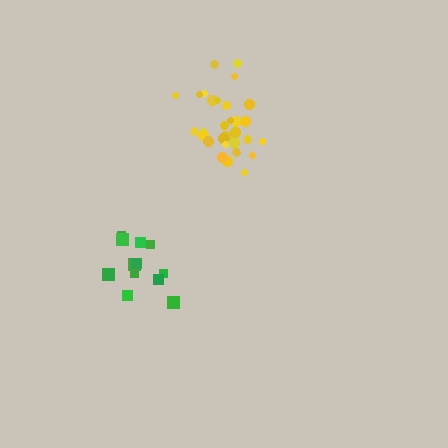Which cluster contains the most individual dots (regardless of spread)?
Yellow (32).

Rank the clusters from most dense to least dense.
yellow, green.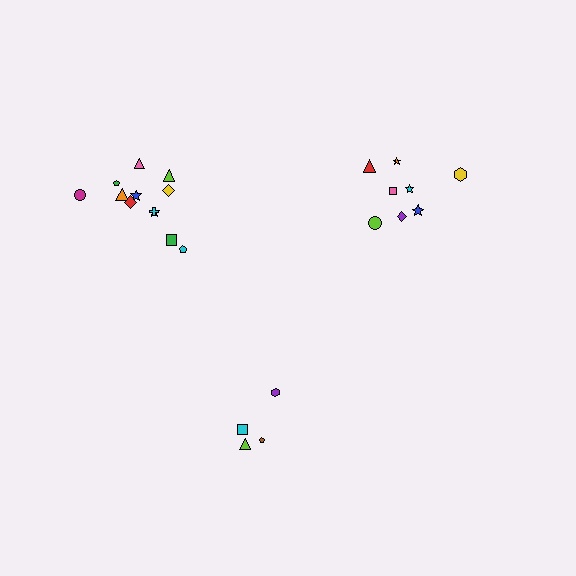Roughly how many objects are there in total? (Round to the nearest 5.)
Roughly 25 objects in total.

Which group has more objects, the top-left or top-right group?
The top-left group.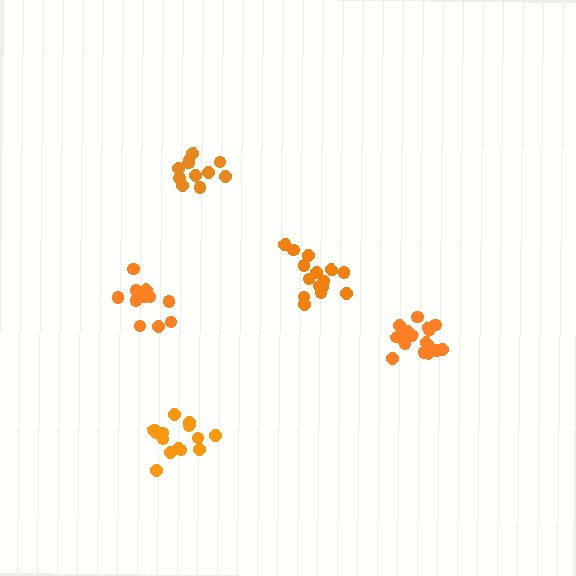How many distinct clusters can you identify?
There are 5 distinct clusters.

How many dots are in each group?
Group 1: 11 dots, Group 2: 16 dots, Group 3: 11 dots, Group 4: 15 dots, Group 5: 17 dots (70 total).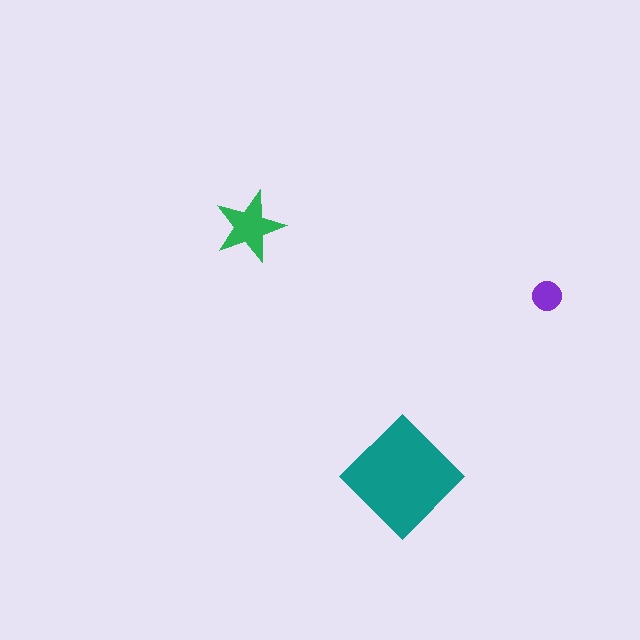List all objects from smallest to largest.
The purple circle, the green star, the teal diamond.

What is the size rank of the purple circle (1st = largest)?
3rd.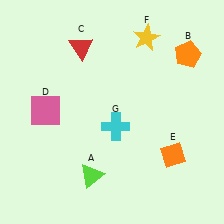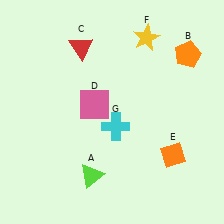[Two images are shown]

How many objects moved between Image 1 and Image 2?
1 object moved between the two images.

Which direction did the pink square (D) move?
The pink square (D) moved right.